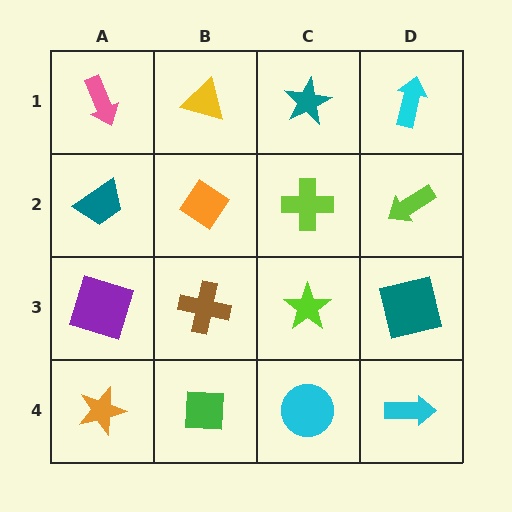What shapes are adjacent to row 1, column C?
A lime cross (row 2, column C), a yellow triangle (row 1, column B), a cyan arrow (row 1, column D).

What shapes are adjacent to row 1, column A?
A teal trapezoid (row 2, column A), a yellow triangle (row 1, column B).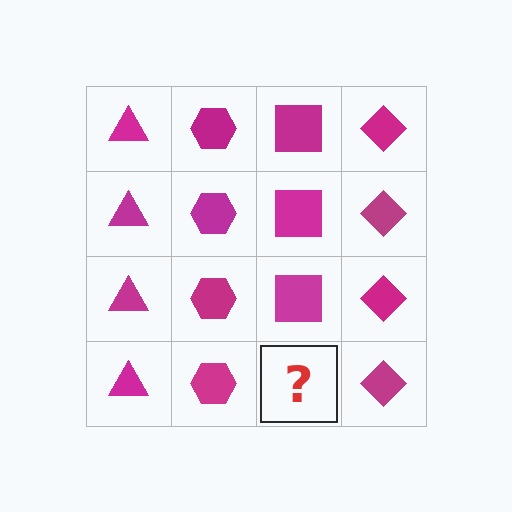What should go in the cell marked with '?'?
The missing cell should contain a magenta square.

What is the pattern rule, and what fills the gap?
The rule is that each column has a consistent shape. The gap should be filled with a magenta square.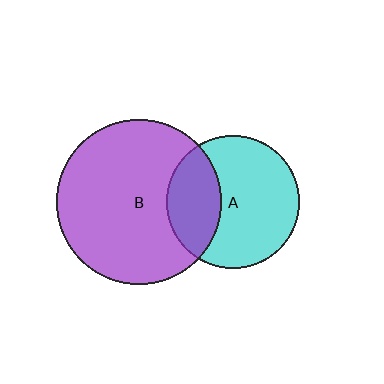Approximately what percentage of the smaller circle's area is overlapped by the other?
Approximately 30%.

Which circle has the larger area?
Circle B (purple).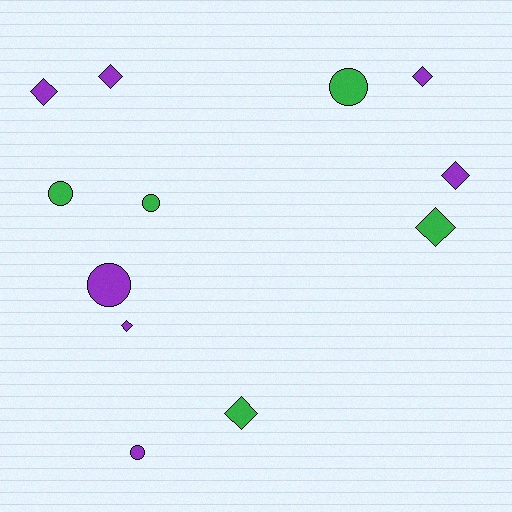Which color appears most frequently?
Purple, with 7 objects.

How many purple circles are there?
There are 2 purple circles.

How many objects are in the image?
There are 12 objects.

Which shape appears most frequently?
Diamond, with 7 objects.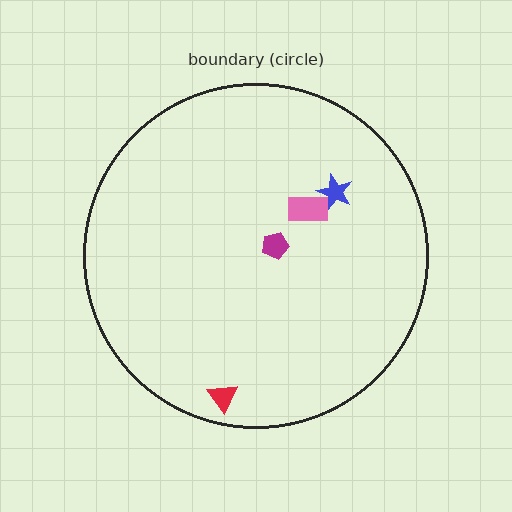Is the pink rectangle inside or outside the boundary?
Inside.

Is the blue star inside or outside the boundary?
Inside.